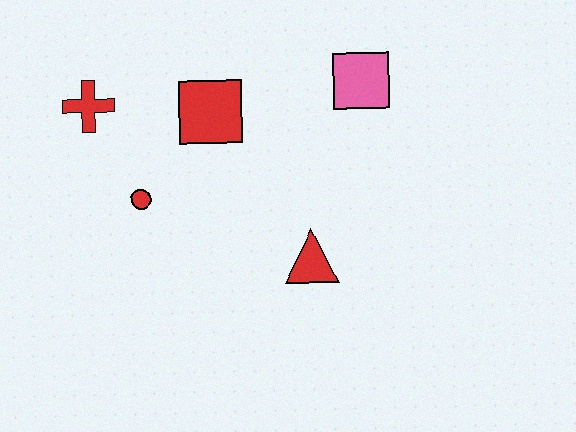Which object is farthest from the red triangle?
The red cross is farthest from the red triangle.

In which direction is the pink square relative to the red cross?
The pink square is to the right of the red cross.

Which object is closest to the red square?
The red circle is closest to the red square.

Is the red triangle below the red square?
Yes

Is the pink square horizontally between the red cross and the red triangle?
No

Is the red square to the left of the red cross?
No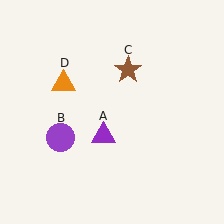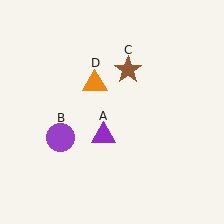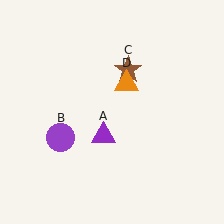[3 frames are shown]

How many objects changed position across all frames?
1 object changed position: orange triangle (object D).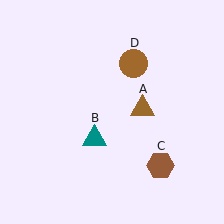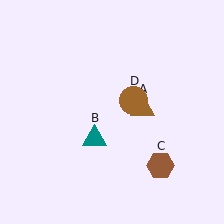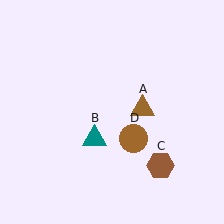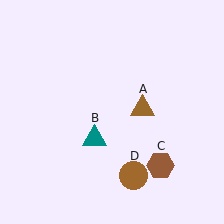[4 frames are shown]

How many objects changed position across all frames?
1 object changed position: brown circle (object D).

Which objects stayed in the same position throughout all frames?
Brown triangle (object A) and teal triangle (object B) and brown hexagon (object C) remained stationary.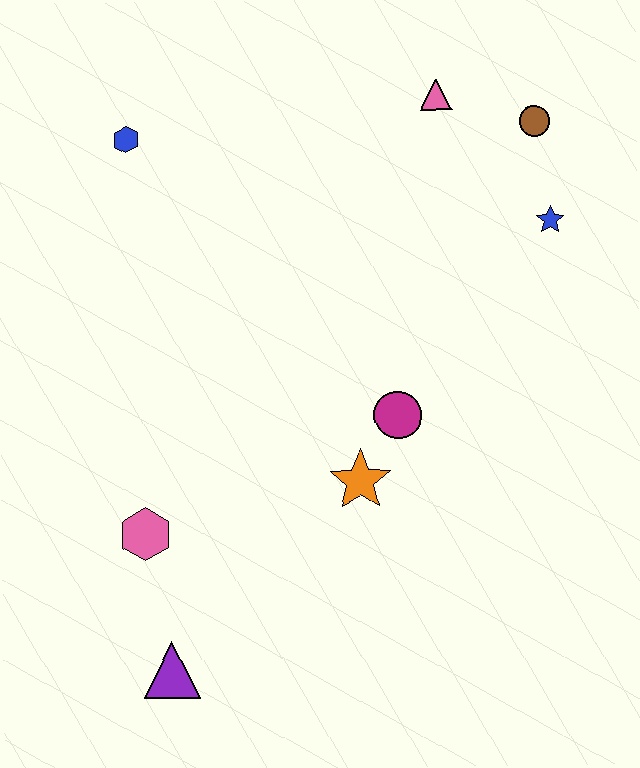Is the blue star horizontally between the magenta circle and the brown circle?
No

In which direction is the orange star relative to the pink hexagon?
The orange star is to the right of the pink hexagon.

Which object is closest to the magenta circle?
The orange star is closest to the magenta circle.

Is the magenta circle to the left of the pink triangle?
Yes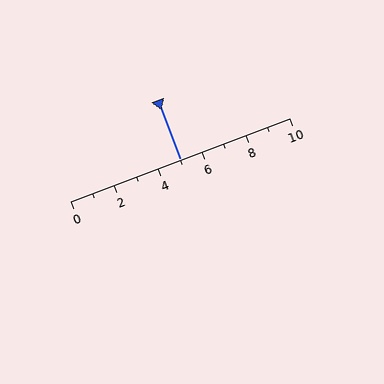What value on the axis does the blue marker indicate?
The marker indicates approximately 5.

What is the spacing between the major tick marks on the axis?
The major ticks are spaced 2 apart.